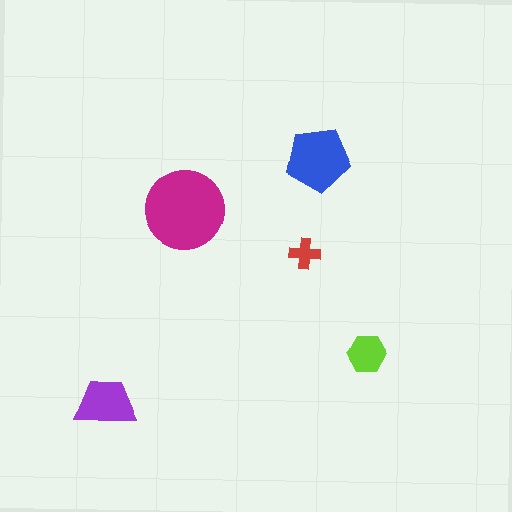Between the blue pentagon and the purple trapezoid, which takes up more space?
The blue pentagon.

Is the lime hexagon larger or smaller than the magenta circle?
Smaller.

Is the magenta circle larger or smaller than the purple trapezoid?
Larger.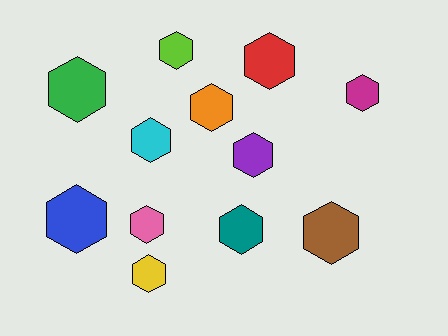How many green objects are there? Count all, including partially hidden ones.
There is 1 green object.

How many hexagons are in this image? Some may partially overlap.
There are 12 hexagons.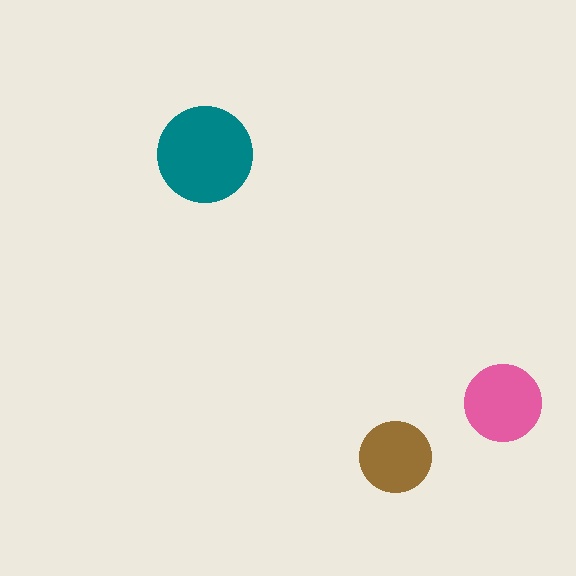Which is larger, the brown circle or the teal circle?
The teal one.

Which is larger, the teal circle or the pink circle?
The teal one.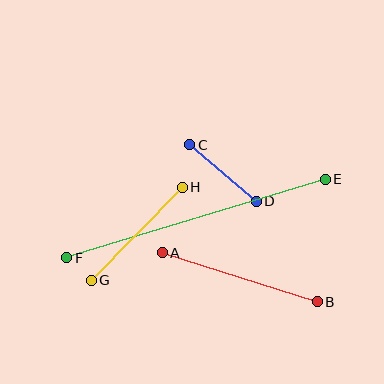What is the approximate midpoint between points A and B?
The midpoint is at approximately (240, 277) pixels.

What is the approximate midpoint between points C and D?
The midpoint is at approximately (223, 173) pixels.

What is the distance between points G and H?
The distance is approximately 130 pixels.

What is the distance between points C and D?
The distance is approximately 87 pixels.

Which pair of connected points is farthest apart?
Points E and F are farthest apart.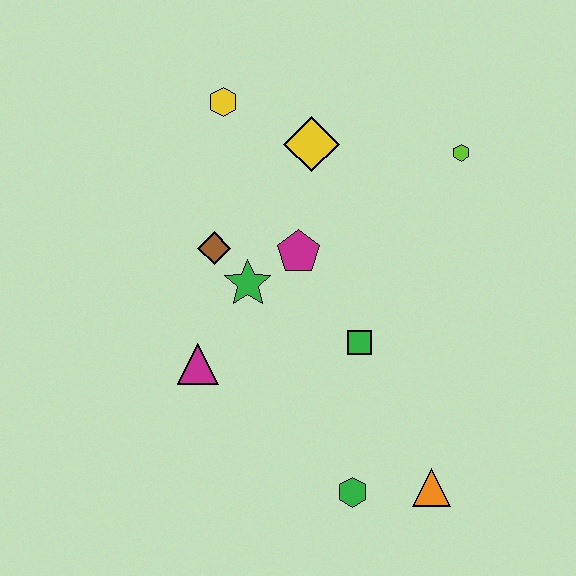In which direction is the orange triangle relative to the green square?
The orange triangle is below the green square.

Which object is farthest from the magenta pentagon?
The orange triangle is farthest from the magenta pentagon.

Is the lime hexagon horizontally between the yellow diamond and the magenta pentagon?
No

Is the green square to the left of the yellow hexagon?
No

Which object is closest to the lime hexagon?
The yellow diamond is closest to the lime hexagon.